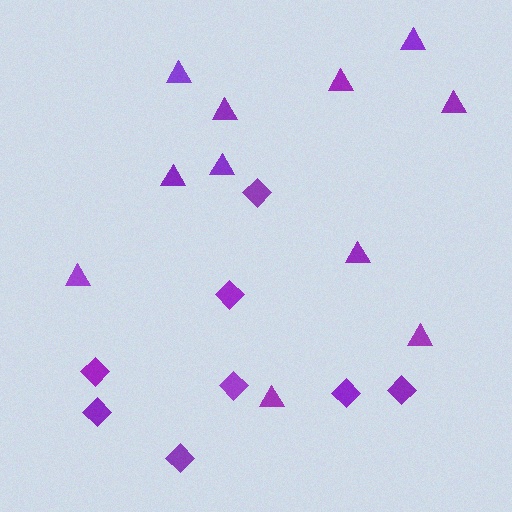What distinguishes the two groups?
There are 2 groups: one group of diamonds (8) and one group of triangles (11).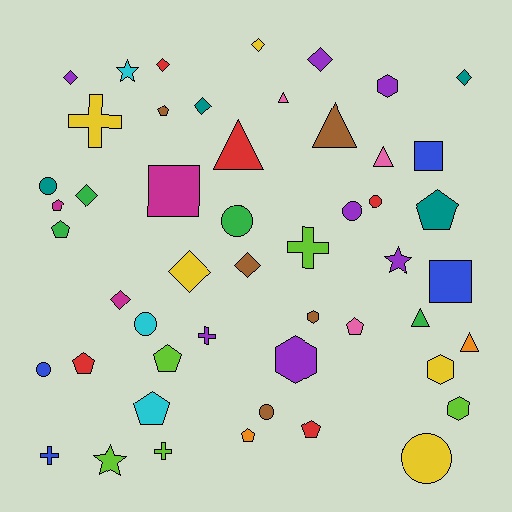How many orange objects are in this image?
There are 2 orange objects.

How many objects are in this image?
There are 50 objects.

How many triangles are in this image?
There are 6 triangles.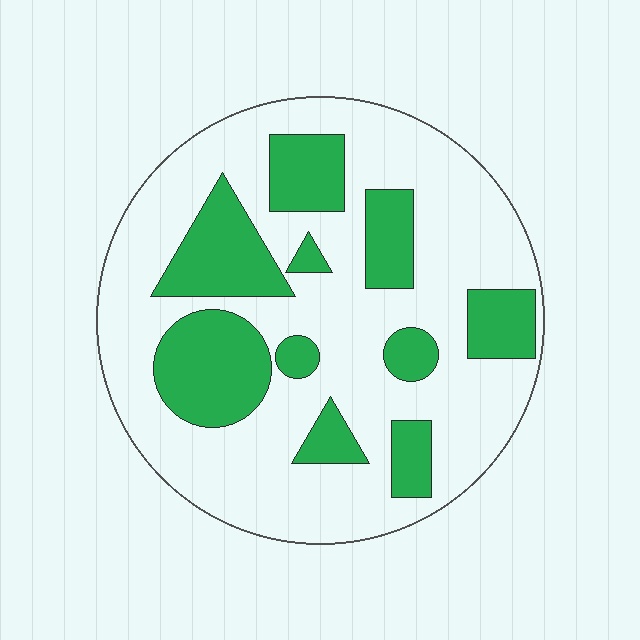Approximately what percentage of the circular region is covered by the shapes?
Approximately 30%.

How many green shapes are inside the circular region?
10.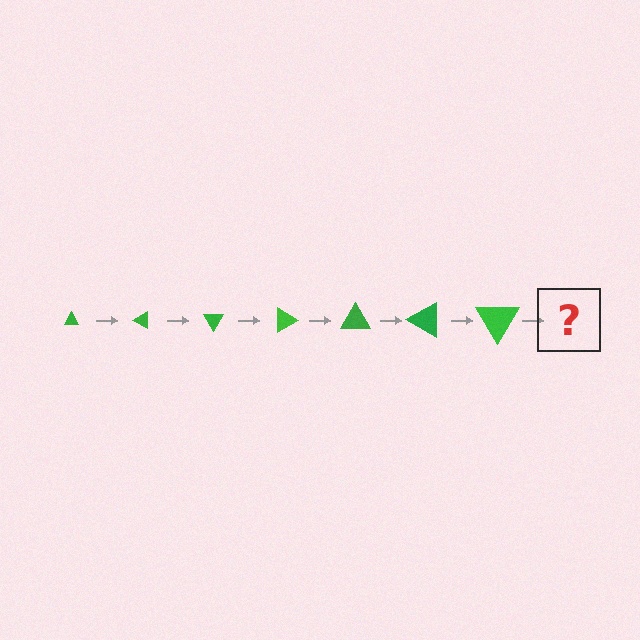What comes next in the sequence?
The next element should be a triangle, larger than the previous one and rotated 210 degrees from the start.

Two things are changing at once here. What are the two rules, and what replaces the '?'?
The two rules are that the triangle grows larger each step and it rotates 30 degrees each step. The '?' should be a triangle, larger than the previous one and rotated 210 degrees from the start.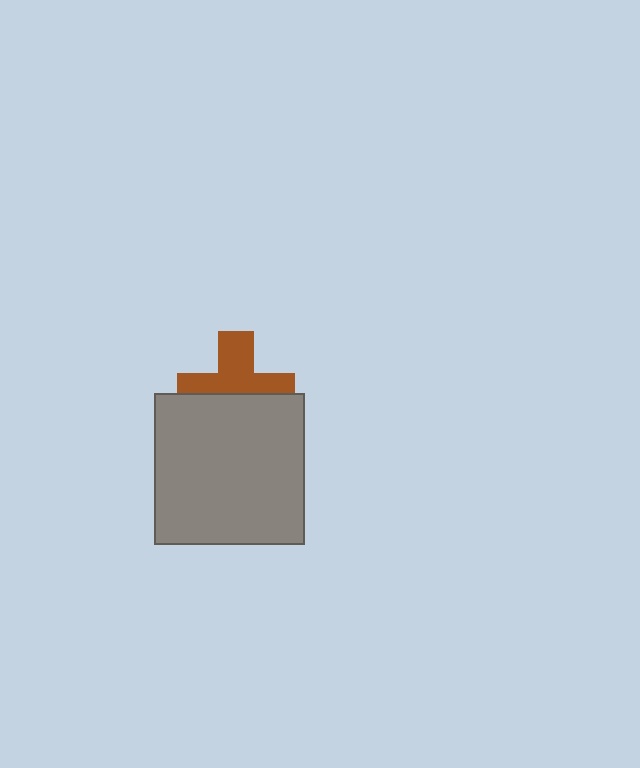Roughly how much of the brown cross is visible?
About half of it is visible (roughly 54%).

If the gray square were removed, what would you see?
You would see the complete brown cross.